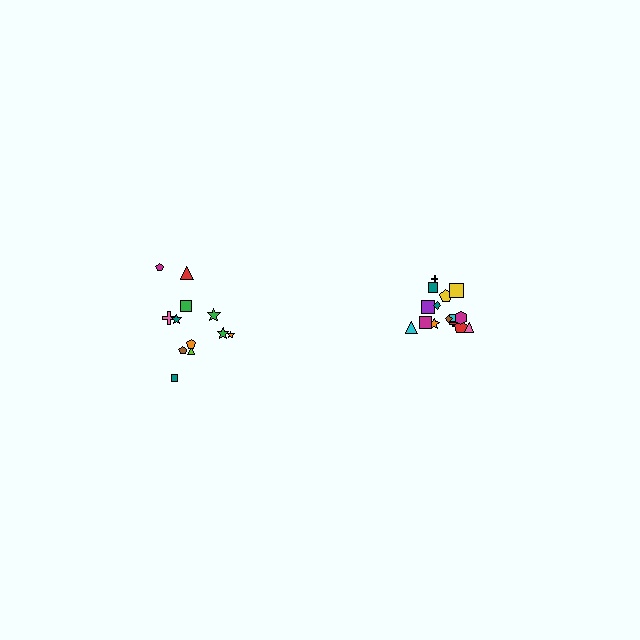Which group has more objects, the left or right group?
The right group.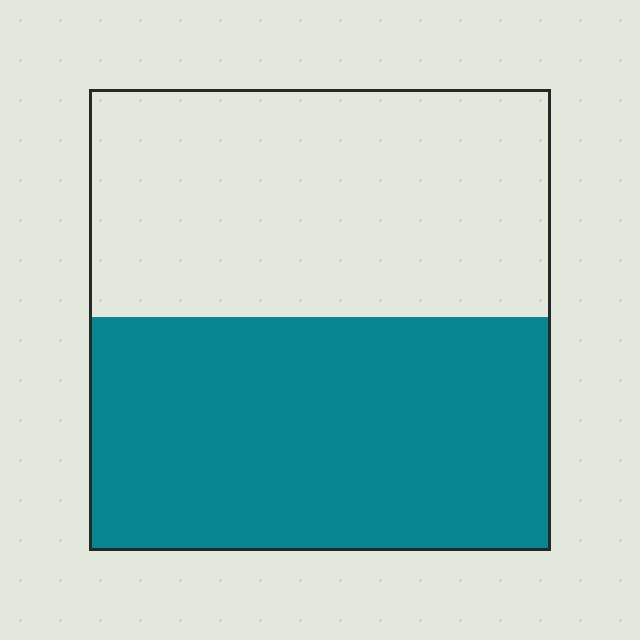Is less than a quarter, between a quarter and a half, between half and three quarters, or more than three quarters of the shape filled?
Between half and three quarters.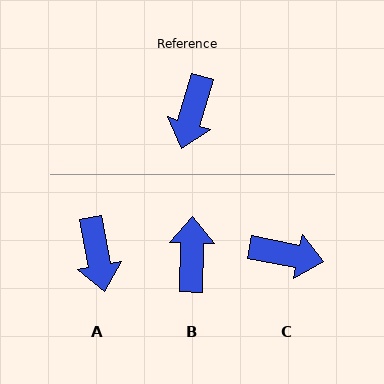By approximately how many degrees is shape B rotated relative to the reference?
Approximately 165 degrees clockwise.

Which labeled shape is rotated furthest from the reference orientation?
B, about 165 degrees away.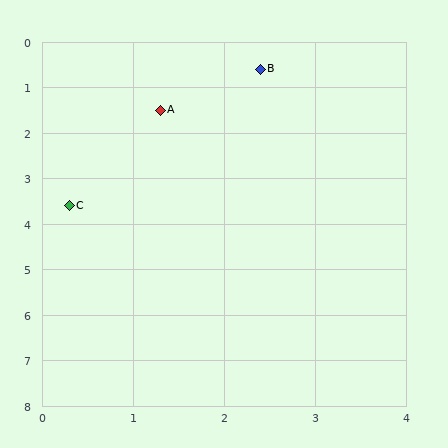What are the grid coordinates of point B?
Point B is at approximately (2.4, 0.6).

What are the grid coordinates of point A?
Point A is at approximately (1.3, 1.5).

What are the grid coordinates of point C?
Point C is at approximately (0.3, 3.6).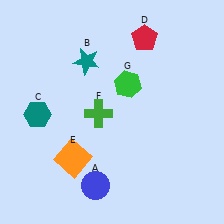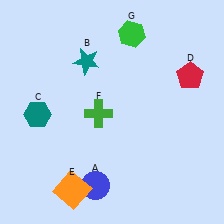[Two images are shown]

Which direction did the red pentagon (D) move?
The red pentagon (D) moved right.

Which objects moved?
The objects that moved are: the red pentagon (D), the orange square (E), the green hexagon (G).